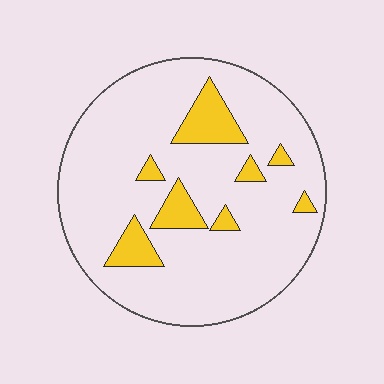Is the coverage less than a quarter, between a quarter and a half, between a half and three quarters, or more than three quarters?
Less than a quarter.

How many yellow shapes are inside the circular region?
8.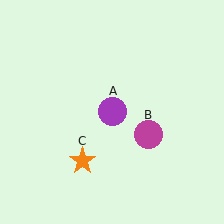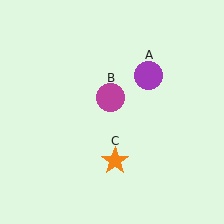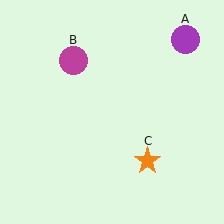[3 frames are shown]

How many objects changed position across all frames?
3 objects changed position: purple circle (object A), magenta circle (object B), orange star (object C).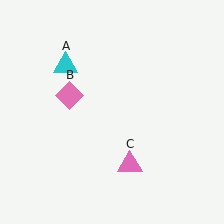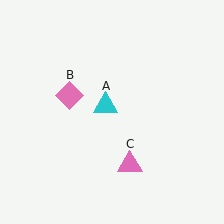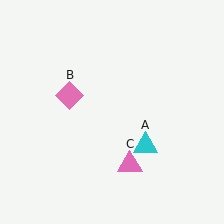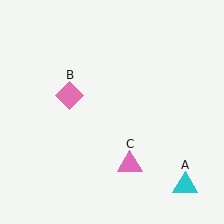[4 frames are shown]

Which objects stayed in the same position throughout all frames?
Pink diamond (object B) and pink triangle (object C) remained stationary.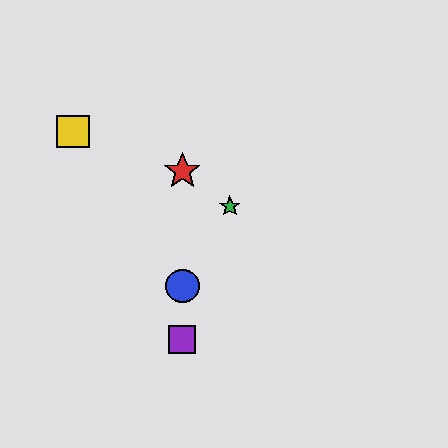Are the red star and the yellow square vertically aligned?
No, the red star is at x≈182 and the yellow square is at x≈73.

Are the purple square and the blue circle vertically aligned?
Yes, both are at x≈182.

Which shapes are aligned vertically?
The red star, the blue circle, the purple square are aligned vertically.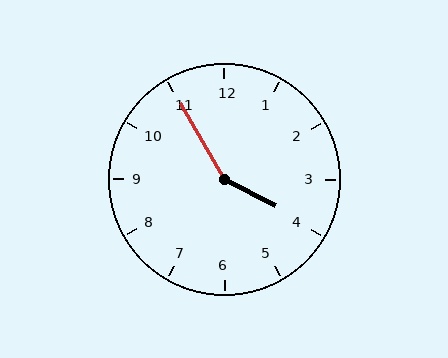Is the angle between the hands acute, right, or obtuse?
It is obtuse.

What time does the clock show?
3:55.